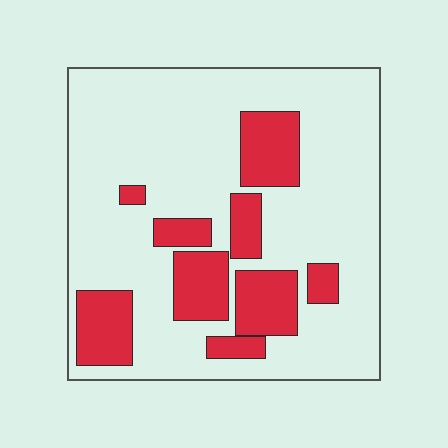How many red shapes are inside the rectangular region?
9.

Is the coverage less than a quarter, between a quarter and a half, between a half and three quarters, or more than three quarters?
Less than a quarter.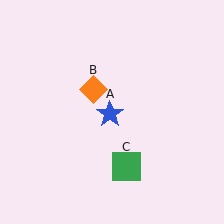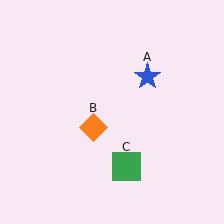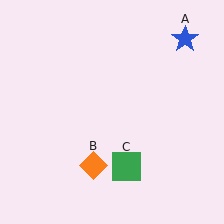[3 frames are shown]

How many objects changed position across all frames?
2 objects changed position: blue star (object A), orange diamond (object B).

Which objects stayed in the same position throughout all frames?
Green square (object C) remained stationary.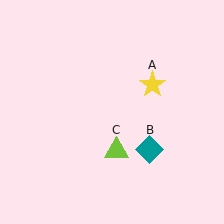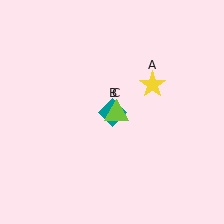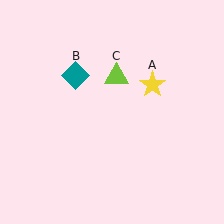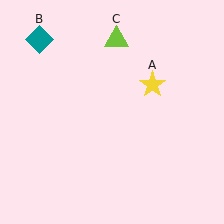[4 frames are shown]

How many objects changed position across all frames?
2 objects changed position: teal diamond (object B), lime triangle (object C).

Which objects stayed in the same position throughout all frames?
Yellow star (object A) remained stationary.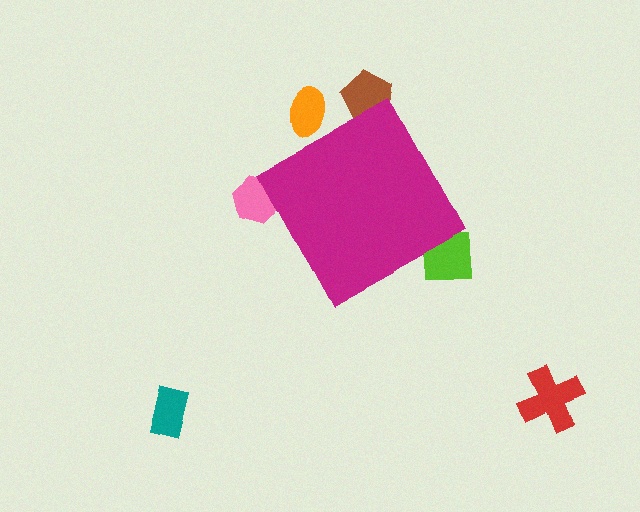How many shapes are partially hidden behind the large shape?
4 shapes are partially hidden.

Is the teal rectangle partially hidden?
No, the teal rectangle is fully visible.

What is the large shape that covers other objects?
A magenta diamond.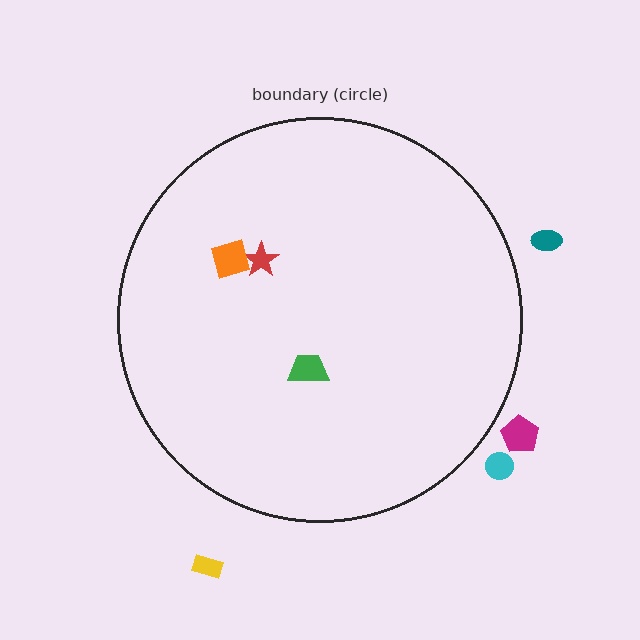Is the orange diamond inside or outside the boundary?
Inside.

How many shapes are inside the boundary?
3 inside, 4 outside.